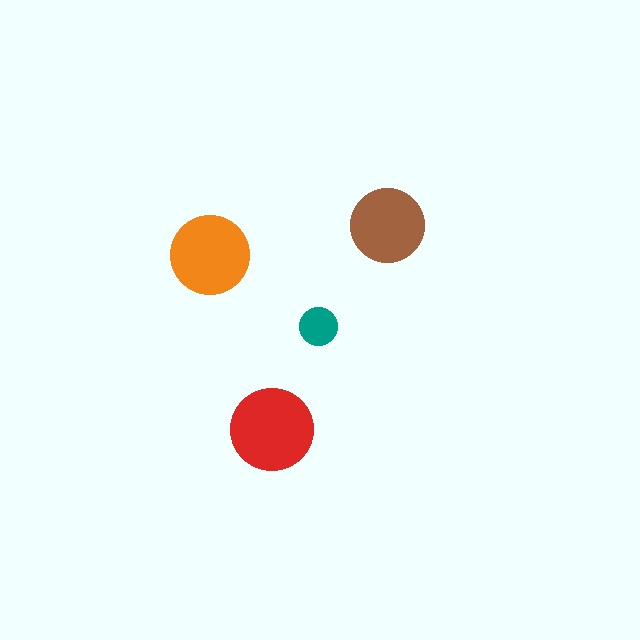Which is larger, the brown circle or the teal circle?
The brown one.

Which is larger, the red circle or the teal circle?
The red one.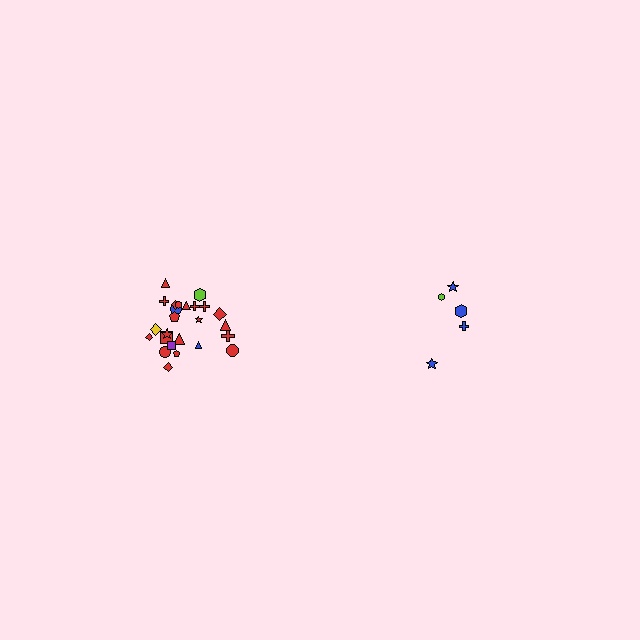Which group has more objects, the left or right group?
The left group.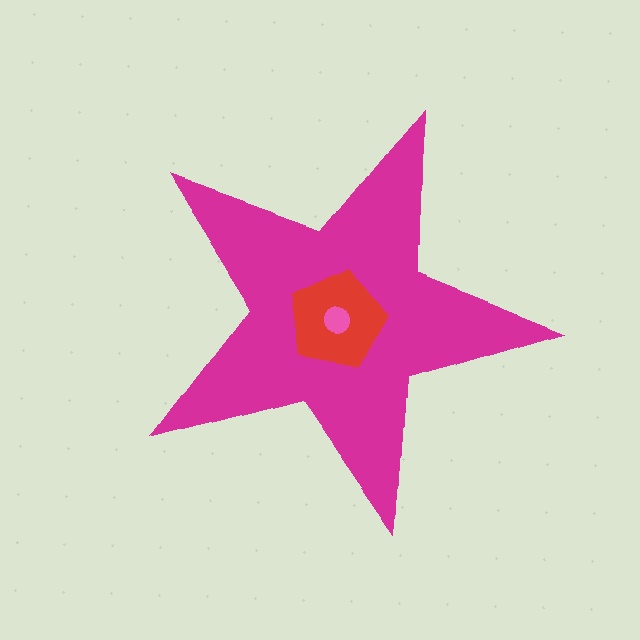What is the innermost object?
The pink circle.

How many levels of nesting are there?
3.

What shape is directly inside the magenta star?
The red pentagon.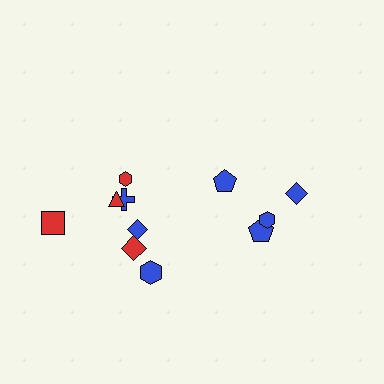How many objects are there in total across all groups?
There are 11 objects.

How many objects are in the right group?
There are 4 objects.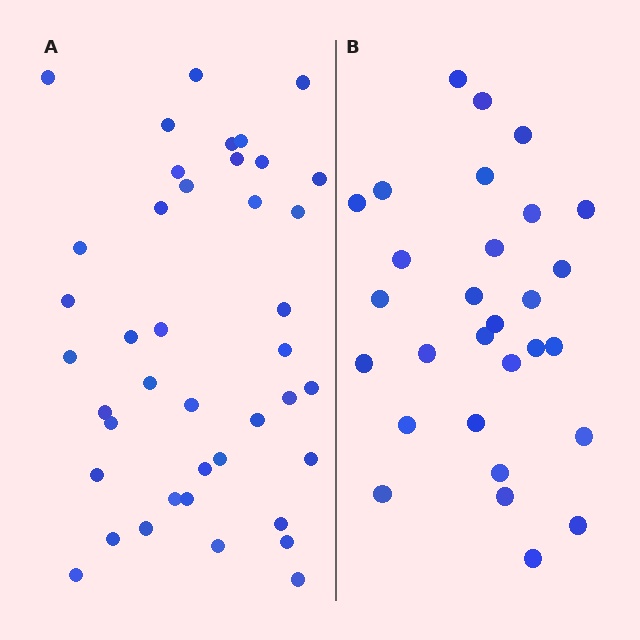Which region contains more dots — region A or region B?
Region A (the left region) has more dots.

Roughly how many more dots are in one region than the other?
Region A has roughly 12 or so more dots than region B.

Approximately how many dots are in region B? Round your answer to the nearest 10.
About 30 dots. (The exact count is 29, which rounds to 30.)